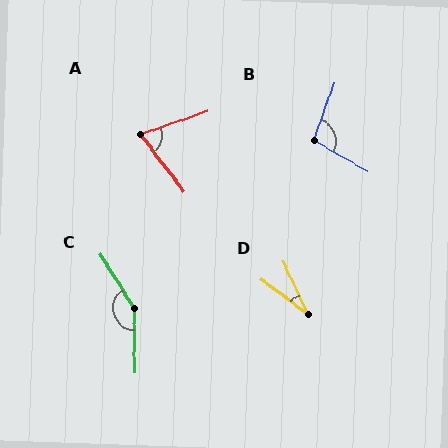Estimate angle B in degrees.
Approximately 100 degrees.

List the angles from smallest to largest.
D (27°), A (72°), B (100°), C (148°).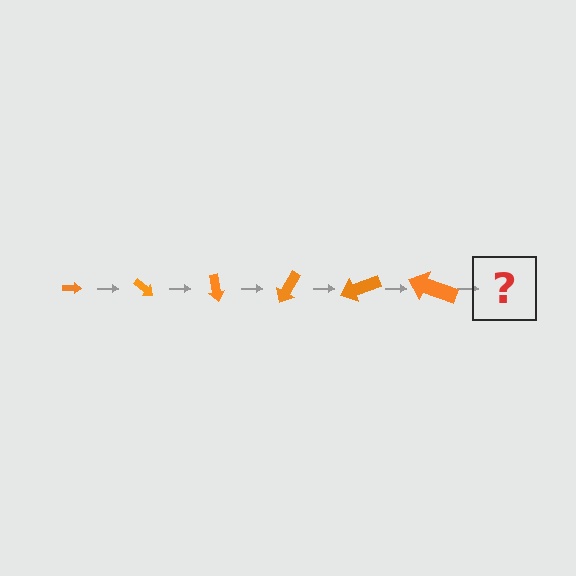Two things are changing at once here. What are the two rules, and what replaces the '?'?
The two rules are that the arrow grows larger each step and it rotates 40 degrees each step. The '?' should be an arrow, larger than the previous one and rotated 240 degrees from the start.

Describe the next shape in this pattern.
It should be an arrow, larger than the previous one and rotated 240 degrees from the start.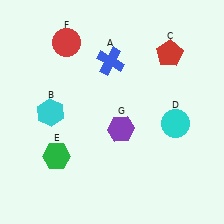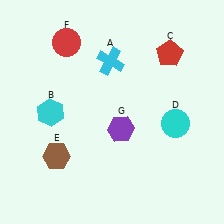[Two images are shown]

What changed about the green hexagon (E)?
In Image 1, E is green. In Image 2, it changed to brown.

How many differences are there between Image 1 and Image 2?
There are 2 differences between the two images.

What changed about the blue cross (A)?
In Image 1, A is blue. In Image 2, it changed to cyan.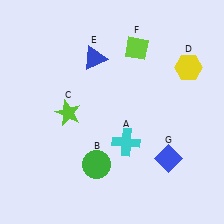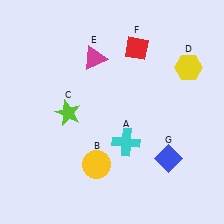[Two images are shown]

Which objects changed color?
B changed from green to yellow. E changed from blue to magenta. F changed from lime to red.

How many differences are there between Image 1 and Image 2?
There are 3 differences between the two images.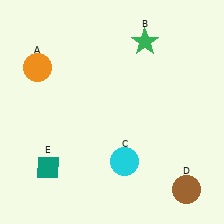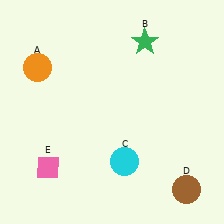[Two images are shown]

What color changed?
The diamond (E) changed from teal in Image 1 to pink in Image 2.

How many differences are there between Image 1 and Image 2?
There is 1 difference between the two images.